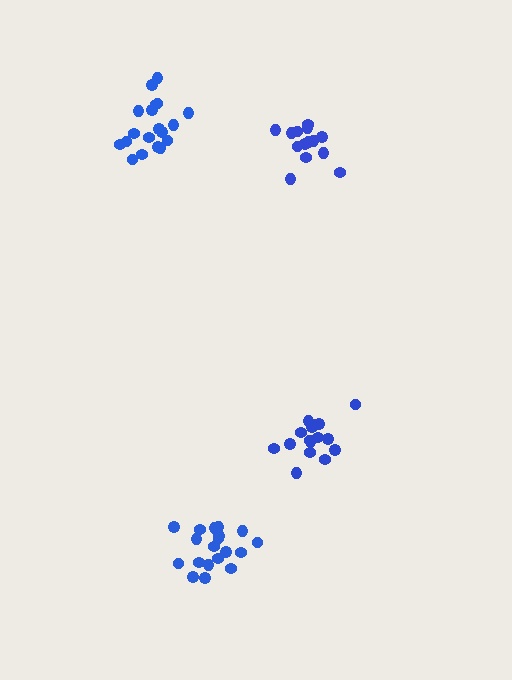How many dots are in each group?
Group 1: 19 dots, Group 2: 19 dots, Group 3: 16 dots, Group 4: 14 dots (68 total).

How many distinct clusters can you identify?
There are 4 distinct clusters.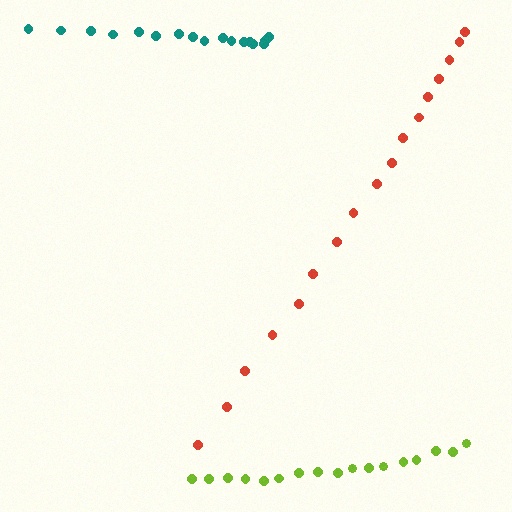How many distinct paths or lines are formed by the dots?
There are 3 distinct paths.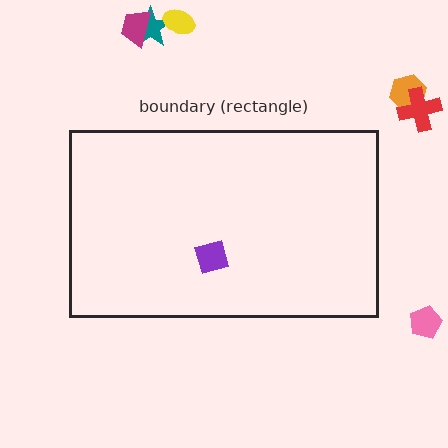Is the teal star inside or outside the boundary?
Outside.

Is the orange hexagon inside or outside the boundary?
Outside.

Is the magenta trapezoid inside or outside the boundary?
Outside.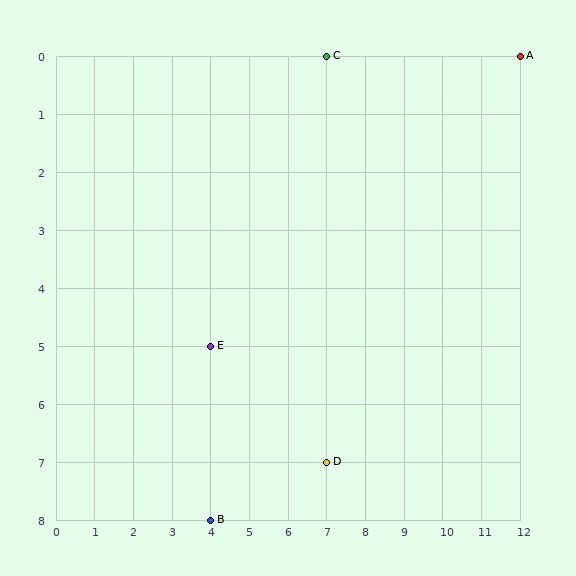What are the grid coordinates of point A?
Point A is at grid coordinates (12, 0).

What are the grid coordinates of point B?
Point B is at grid coordinates (4, 8).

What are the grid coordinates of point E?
Point E is at grid coordinates (4, 5).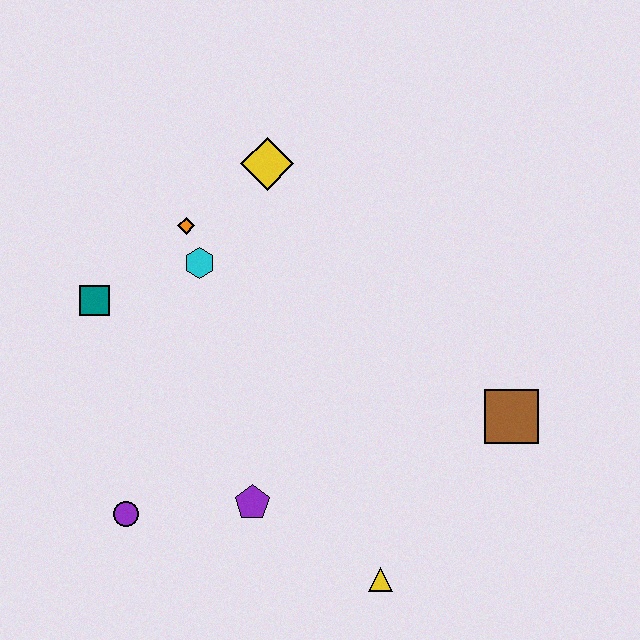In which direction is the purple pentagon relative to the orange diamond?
The purple pentagon is below the orange diamond.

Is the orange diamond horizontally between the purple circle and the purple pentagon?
Yes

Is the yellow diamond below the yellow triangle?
No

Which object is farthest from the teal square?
The brown square is farthest from the teal square.